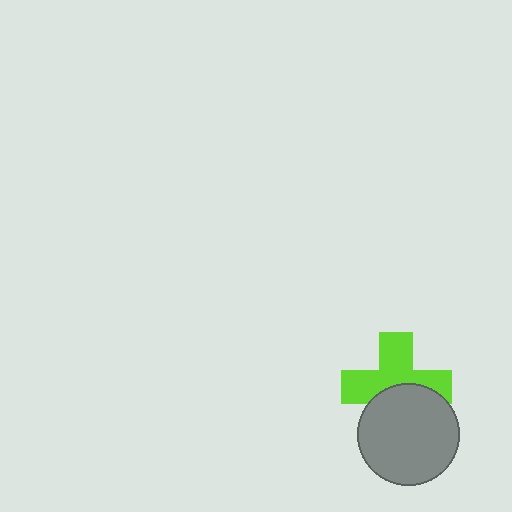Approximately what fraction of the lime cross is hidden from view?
Roughly 40% of the lime cross is hidden behind the gray circle.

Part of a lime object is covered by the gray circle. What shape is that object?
It is a cross.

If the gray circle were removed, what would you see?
You would see the complete lime cross.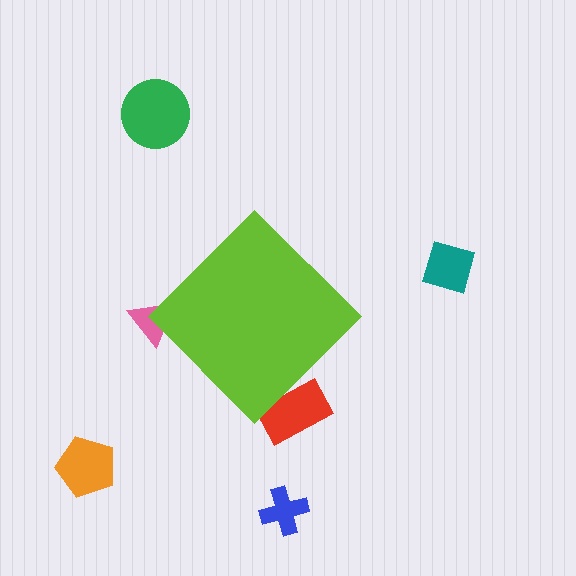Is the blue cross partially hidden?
No, the blue cross is fully visible.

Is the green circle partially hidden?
No, the green circle is fully visible.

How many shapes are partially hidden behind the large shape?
2 shapes are partially hidden.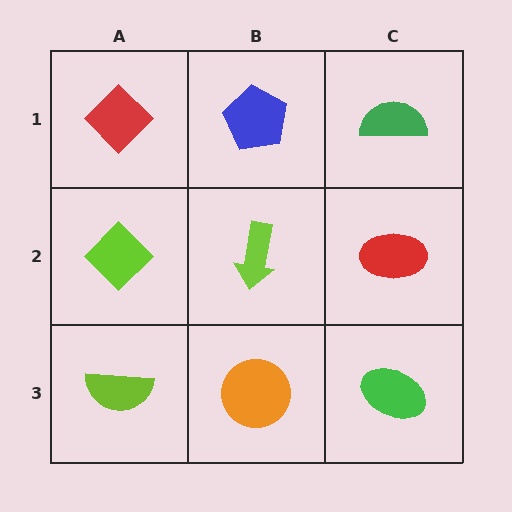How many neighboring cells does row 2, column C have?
3.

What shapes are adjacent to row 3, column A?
A lime diamond (row 2, column A), an orange circle (row 3, column B).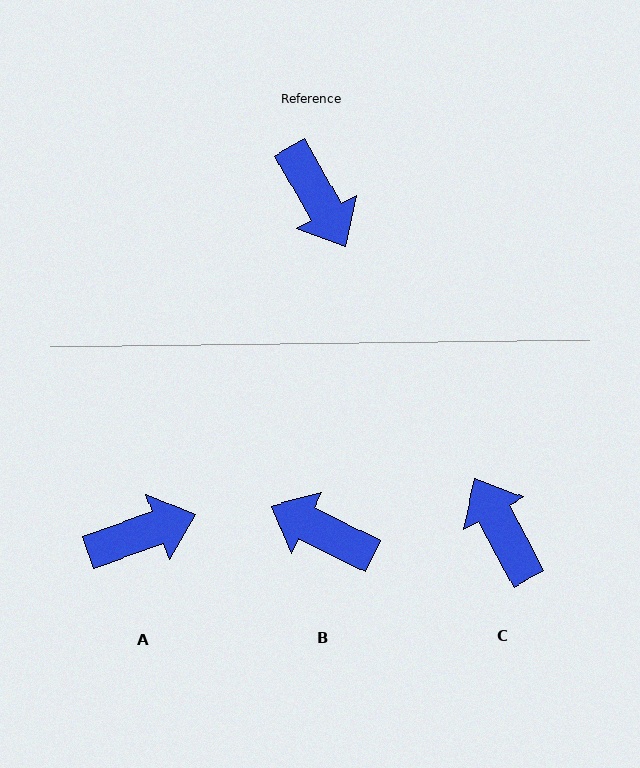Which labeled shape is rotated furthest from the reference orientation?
C, about 179 degrees away.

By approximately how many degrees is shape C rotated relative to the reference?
Approximately 179 degrees counter-clockwise.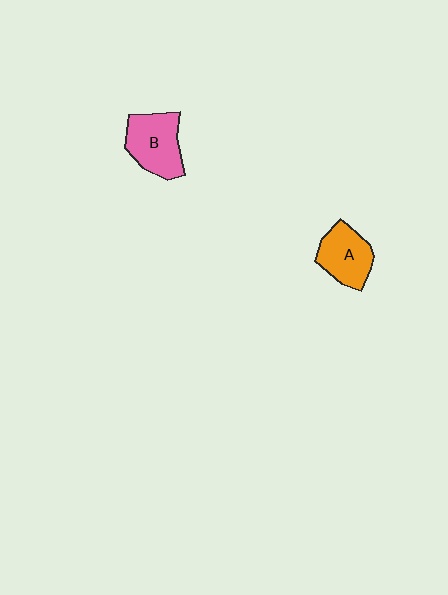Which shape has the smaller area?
Shape A (orange).